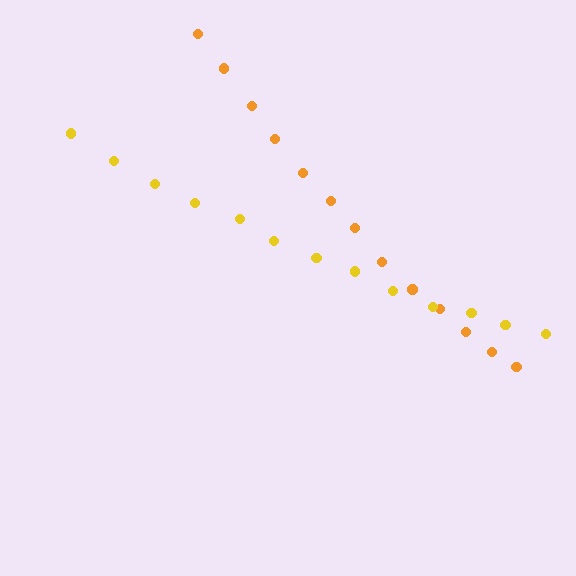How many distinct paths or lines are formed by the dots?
There are 2 distinct paths.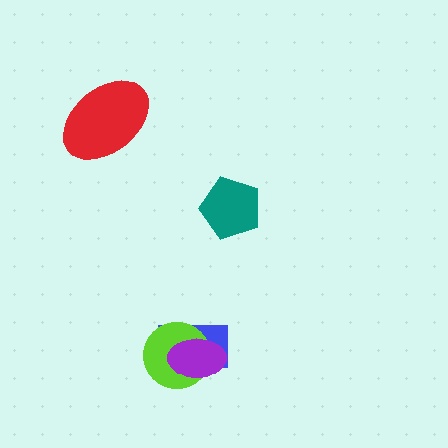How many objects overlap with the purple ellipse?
2 objects overlap with the purple ellipse.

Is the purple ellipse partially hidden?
No, no other shape covers it.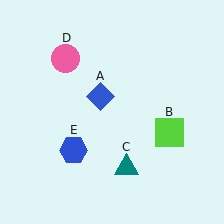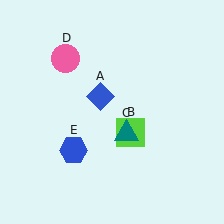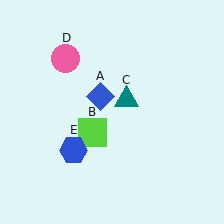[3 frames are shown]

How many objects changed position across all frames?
2 objects changed position: lime square (object B), teal triangle (object C).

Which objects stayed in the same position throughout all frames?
Blue diamond (object A) and pink circle (object D) and blue hexagon (object E) remained stationary.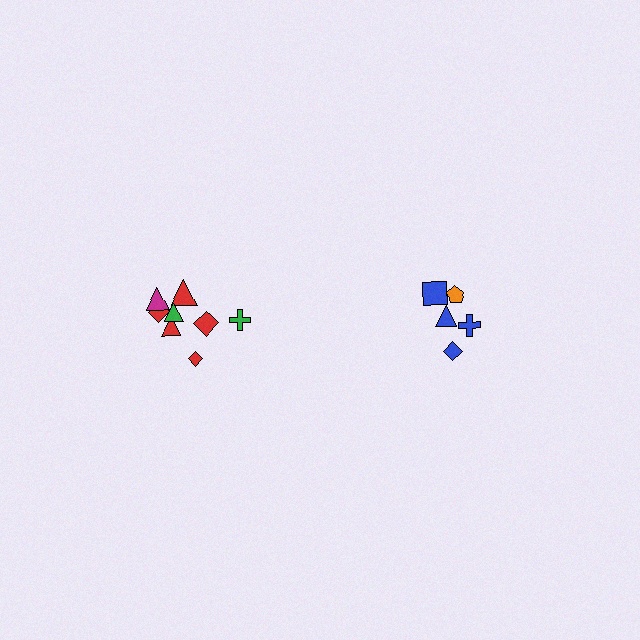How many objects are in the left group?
There are 8 objects.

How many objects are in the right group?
There are 5 objects.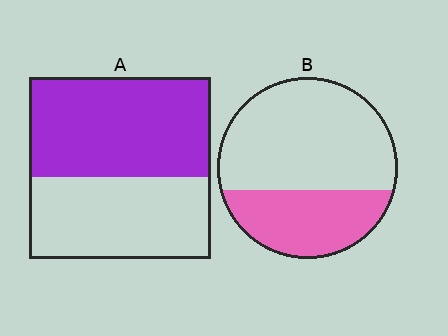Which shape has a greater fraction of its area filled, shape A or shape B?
Shape A.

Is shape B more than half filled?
No.